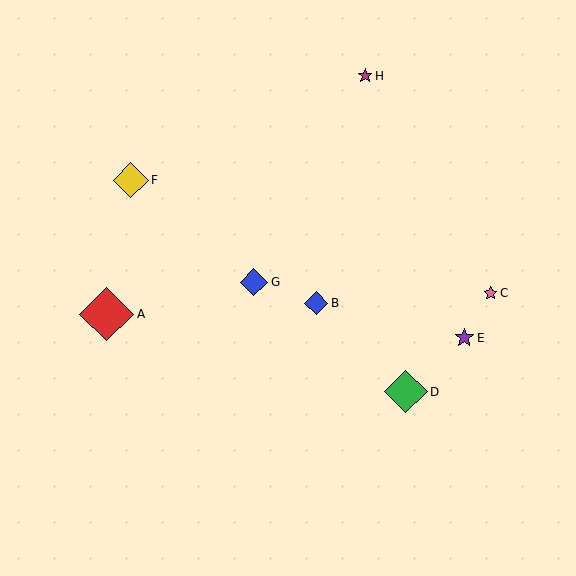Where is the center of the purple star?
The center of the purple star is at (464, 338).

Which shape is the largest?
The red diamond (labeled A) is the largest.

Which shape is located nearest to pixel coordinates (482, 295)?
The pink star (labeled C) at (491, 293) is nearest to that location.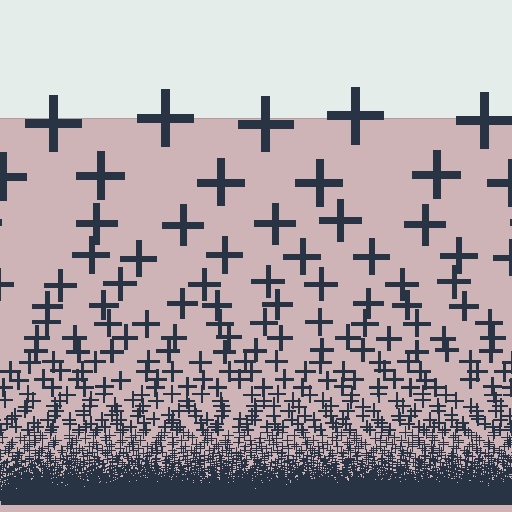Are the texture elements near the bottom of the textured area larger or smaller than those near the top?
Smaller. The gradient is inverted — elements near the bottom are smaller and denser.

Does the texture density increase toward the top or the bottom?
Density increases toward the bottom.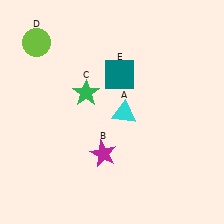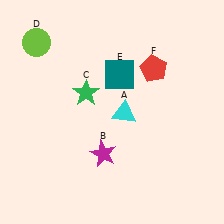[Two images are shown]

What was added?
A red pentagon (F) was added in Image 2.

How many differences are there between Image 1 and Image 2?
There is 1 difference between the two images.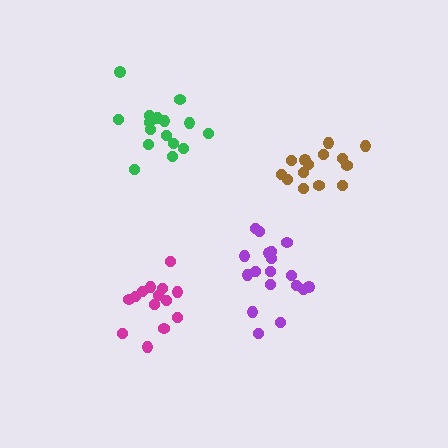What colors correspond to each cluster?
The clusters are colored: magenta, green, brown, purple.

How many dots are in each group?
Group 1: 15 dots, Group 2: 16 dots, Group 3: 14 dots, Group 4: 18 dots (63 total).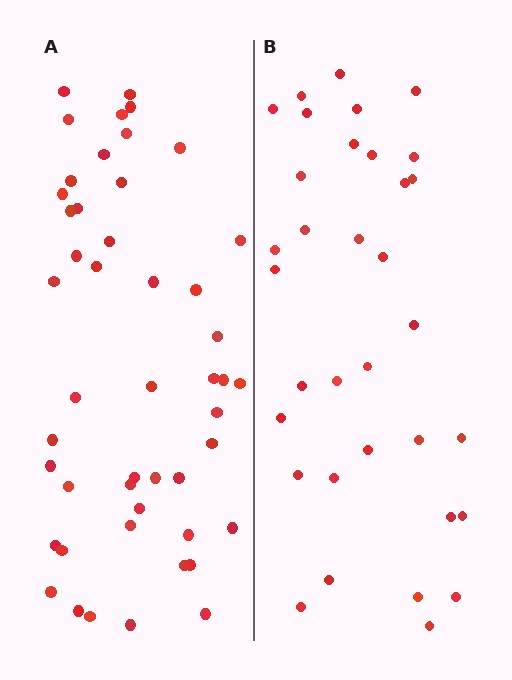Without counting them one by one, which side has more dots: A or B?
Region A (the left region) has more dots.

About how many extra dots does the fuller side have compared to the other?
Region A has approximately 15 more dots than region B.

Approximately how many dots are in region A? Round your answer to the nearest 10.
About 50 dots. (The exact count is 48, which rounds to 50.)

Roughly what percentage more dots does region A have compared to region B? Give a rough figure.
About 40% more.